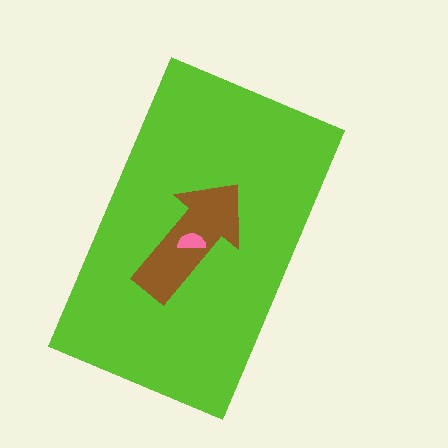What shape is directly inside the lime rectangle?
The brown arrow.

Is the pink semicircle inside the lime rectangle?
Yes.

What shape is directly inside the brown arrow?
The pink semicircle.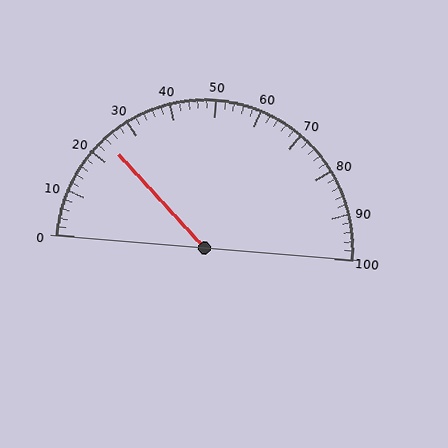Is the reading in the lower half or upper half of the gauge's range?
The reading is in the lower half of the range (0 to 100).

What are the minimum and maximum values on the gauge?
The gauge ranges from 0 to 100.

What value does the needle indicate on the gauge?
The needle indicates approximately 24.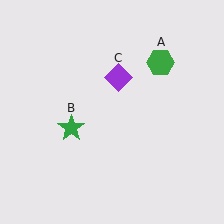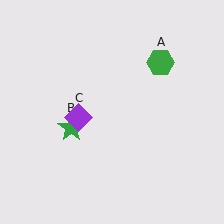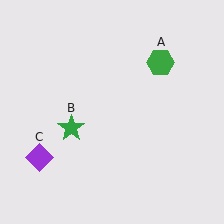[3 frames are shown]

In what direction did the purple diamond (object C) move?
The purple diamond (object C) moved down and to the left.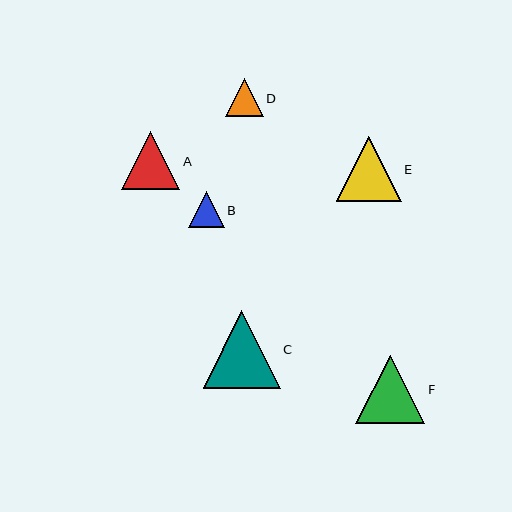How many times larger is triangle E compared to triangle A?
Triangle E is approximately 1.1 times the size of triangle A.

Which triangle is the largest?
Triangle C is the largest with a size of approximately 77 pixels.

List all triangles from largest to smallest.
From largest to smallest: C, F, E, A, D, B.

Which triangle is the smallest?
Triangle B is the smallest with a size of approximately 35 pixels.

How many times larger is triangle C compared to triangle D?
Triangle C is approximately 2.0 times the size of triangle D.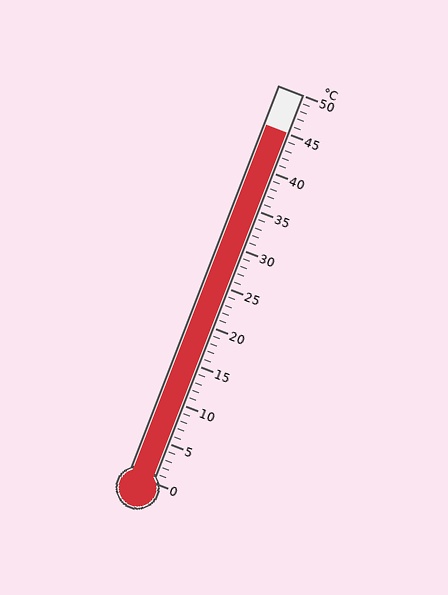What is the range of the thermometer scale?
The thermometer scale ranges from 0°C to 50°C.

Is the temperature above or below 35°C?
The temperature is above 35°C.